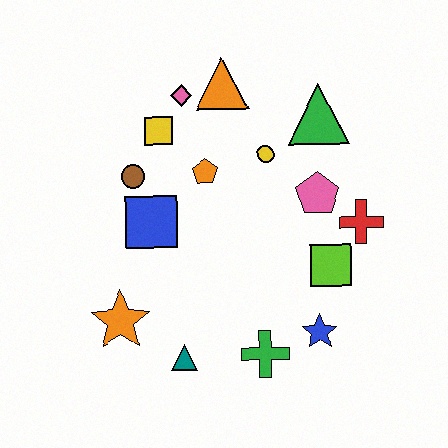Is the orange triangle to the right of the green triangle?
No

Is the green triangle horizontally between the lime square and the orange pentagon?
Yes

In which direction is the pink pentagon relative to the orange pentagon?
The pink pentagon is to the right of the orange pentagon.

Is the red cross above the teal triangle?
Yes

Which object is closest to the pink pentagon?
The red cross is closest to the pink pentagon.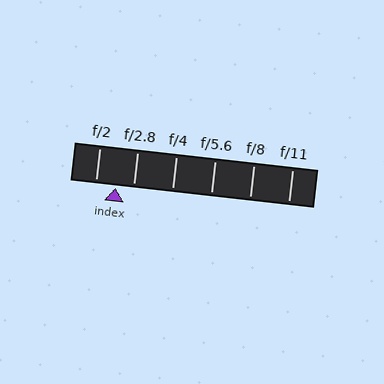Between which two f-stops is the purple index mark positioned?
The index mark is between f/2 and f/2.8.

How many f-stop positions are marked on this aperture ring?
There are 6 f-stop positions marked.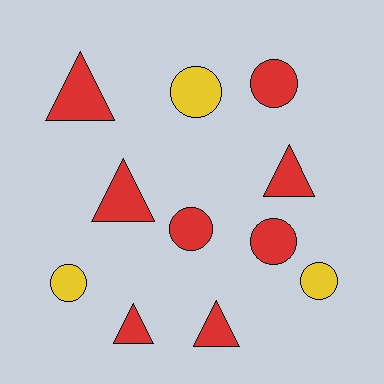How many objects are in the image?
There are 11 objects.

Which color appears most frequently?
Red, with 8 objects.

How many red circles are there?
There are 3 red circles.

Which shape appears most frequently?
Circle, with 6 objects.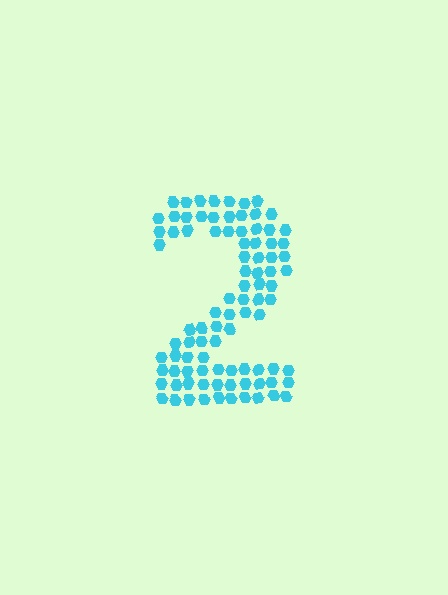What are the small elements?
The small elements are hexagons.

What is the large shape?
The large shape is the digit 2.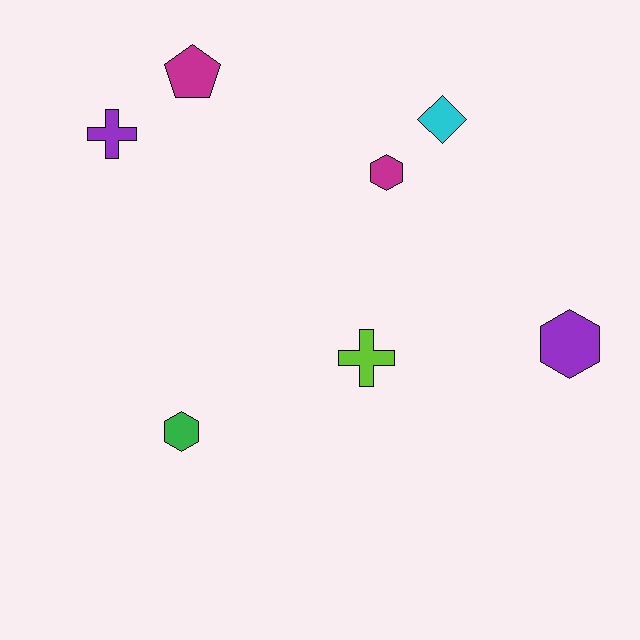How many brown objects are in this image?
There are no brown objects.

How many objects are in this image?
There are 7 objects.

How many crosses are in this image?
There are 2 crosses.